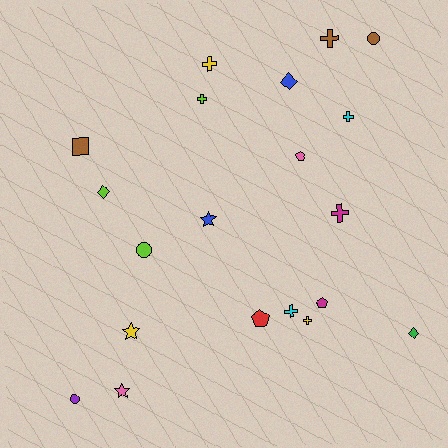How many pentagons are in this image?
There are 3 pentagons.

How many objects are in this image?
There are 20 objects.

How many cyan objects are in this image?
There are 2 cyan objects.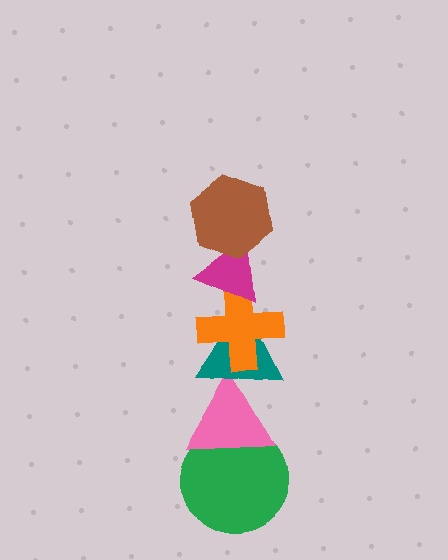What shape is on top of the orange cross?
The magenta triangle is on top of the orange cross.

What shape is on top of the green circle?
The pink triangle is on top of the green circle.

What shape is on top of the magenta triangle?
The brown hexagon is on top of the magenta triangle.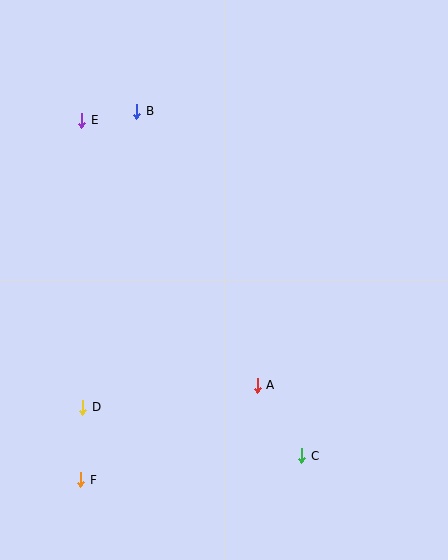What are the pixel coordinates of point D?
Point D is at (83, 407).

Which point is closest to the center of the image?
Point A at (257, 385) is closest to the center.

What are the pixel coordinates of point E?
Point E is at (82, 120).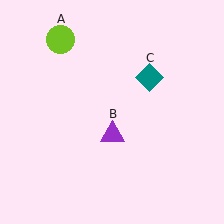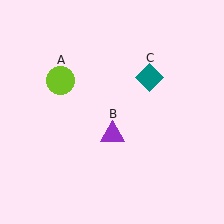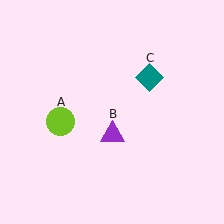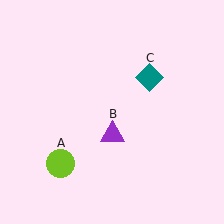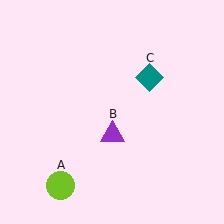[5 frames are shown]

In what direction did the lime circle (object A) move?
The lime circle (object A) moved down.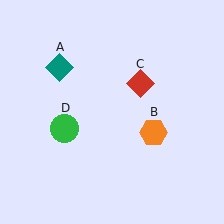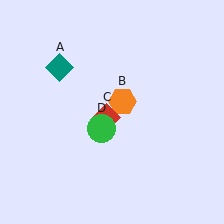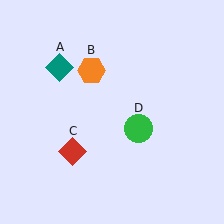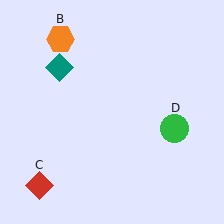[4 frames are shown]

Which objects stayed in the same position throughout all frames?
Teal diamond (object A) remained stationary.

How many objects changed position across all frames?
3 objects changed position: orange hexagon (object B), red diamond (object C), green circle (object D).